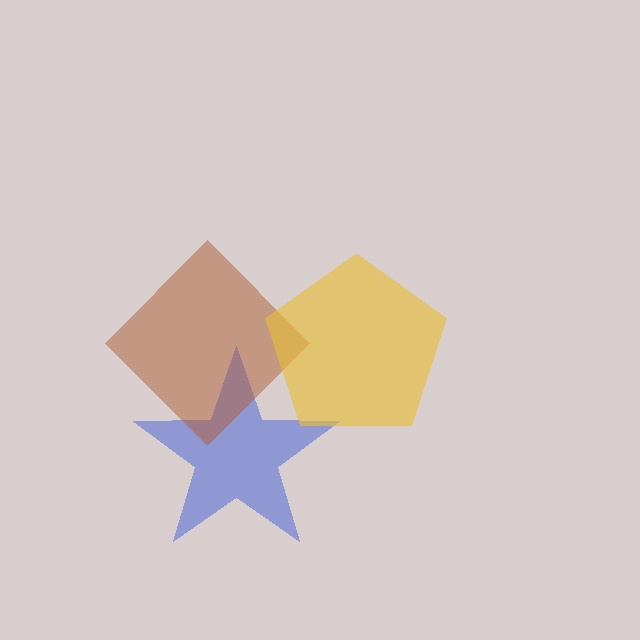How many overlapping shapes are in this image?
There are 3 overlapping shapes in the image.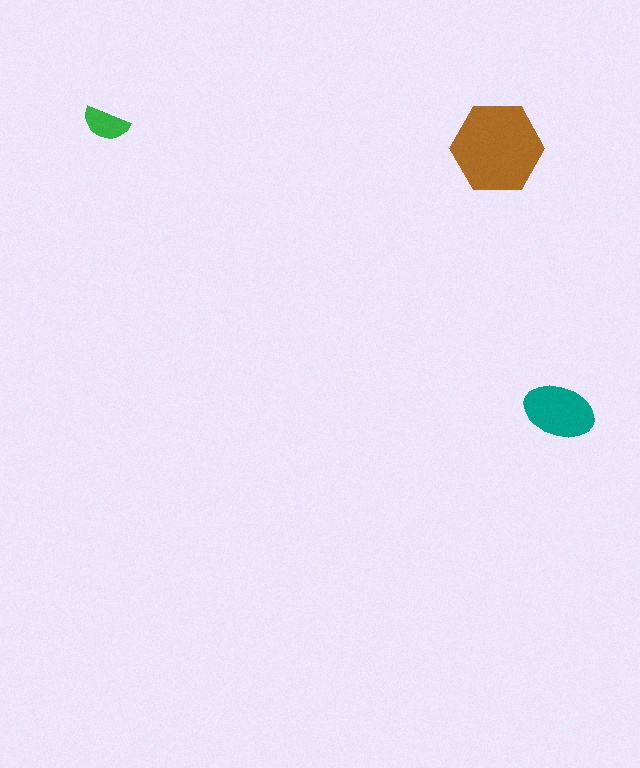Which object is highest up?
The green semicircle is topmost.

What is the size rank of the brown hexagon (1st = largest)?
1st.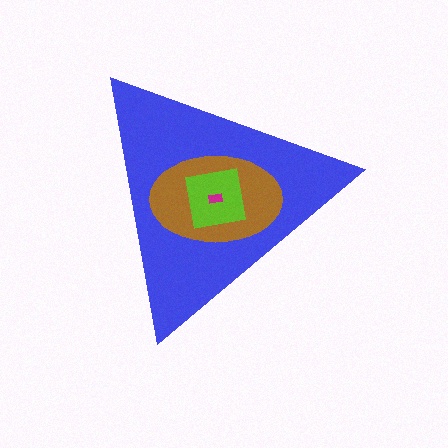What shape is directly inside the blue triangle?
The brown ellipse.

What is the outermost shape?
The blue triangle.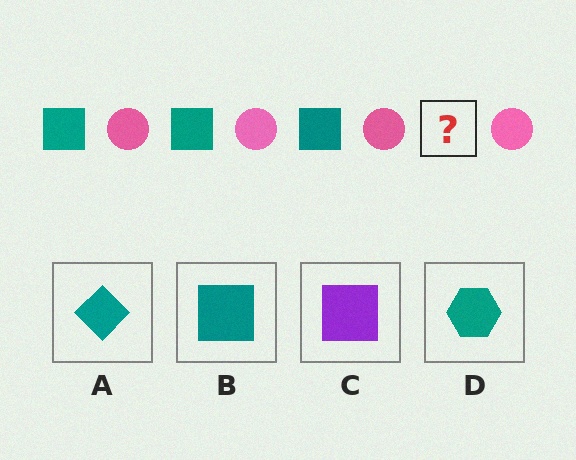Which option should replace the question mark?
Option B.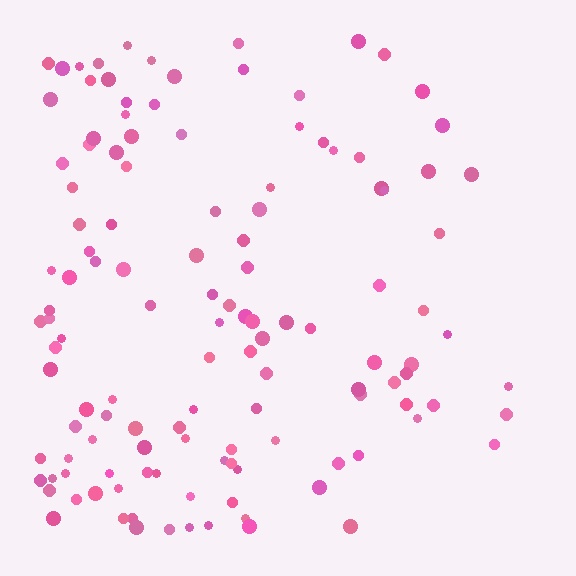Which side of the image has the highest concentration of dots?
The left.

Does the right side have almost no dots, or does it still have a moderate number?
Still a moderate number, just noticeably fewer than the left.